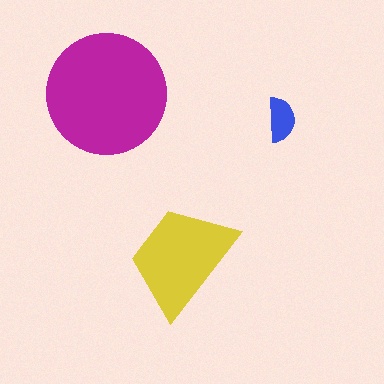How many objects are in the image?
There are 3 objects in the image.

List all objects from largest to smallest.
The magenta circle, the yellow trapezoid, the blue semicircle.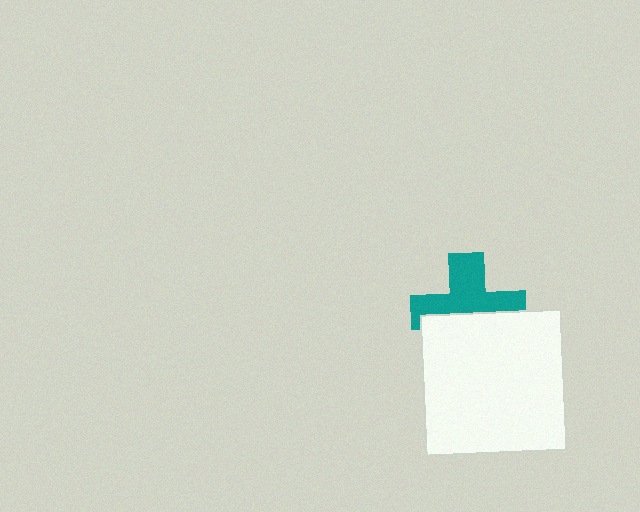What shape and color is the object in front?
The object in front is a white square.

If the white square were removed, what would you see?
You would see the complete teal cross.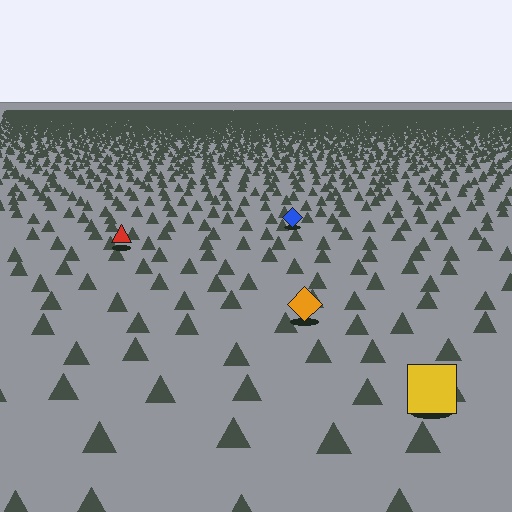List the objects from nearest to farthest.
From nearest to farthest: the yellow square, the orange diamond, the red triangle, the blue diamond.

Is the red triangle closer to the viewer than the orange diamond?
No. The orange diamond is closer — you can tell from the texture gradient: the ground texture is coarser near it.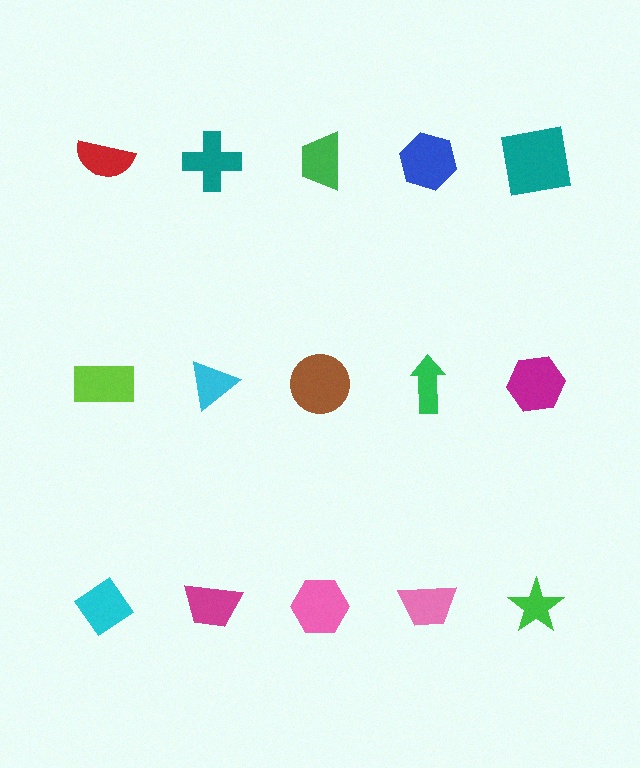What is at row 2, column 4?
A green arrow.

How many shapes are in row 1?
5 shapes.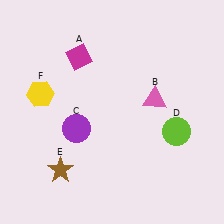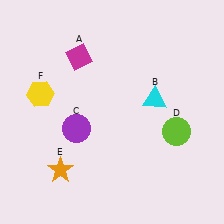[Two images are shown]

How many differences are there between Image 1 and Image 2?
There are 2 differences between the two images.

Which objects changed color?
B changed from pink to cyan. E changed from brown to orange.